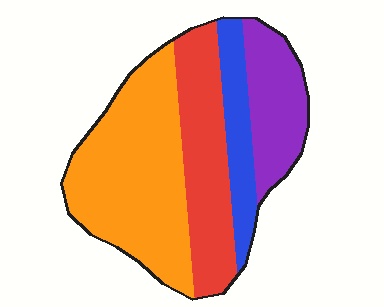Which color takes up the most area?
Orange, at roughly 45%.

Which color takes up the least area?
Blue, at roughly 15%.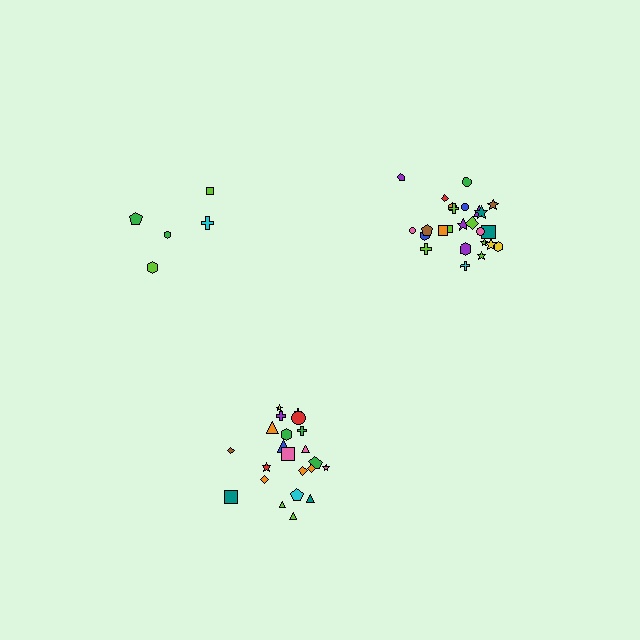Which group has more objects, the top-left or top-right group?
The top-right group.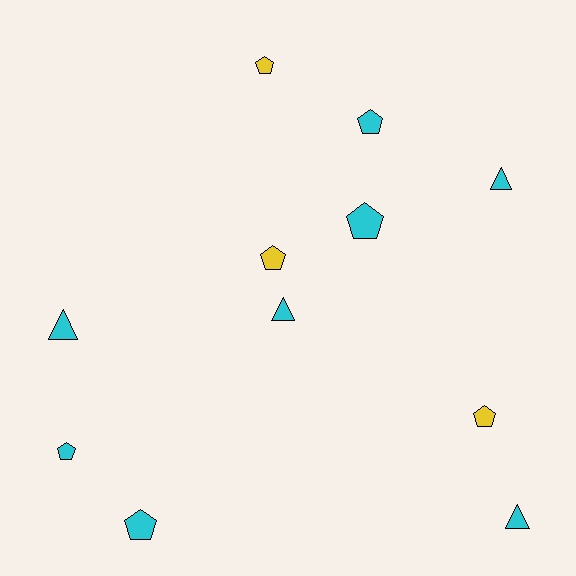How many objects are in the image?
There are 11 objects.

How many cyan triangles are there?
There are 4 cyan triangles.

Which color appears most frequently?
Cyan, with 8 objects.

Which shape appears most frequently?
Pentagon, with 7 objects.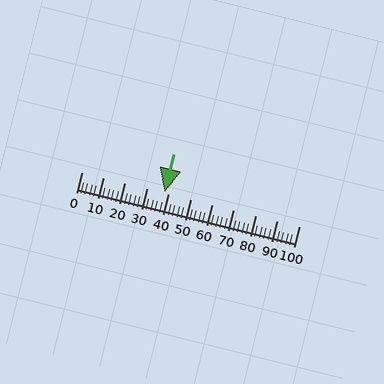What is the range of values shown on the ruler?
The ruler shows values from 0 to 100.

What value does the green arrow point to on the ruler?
The green arrow points to approximately 38.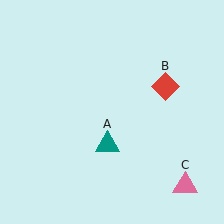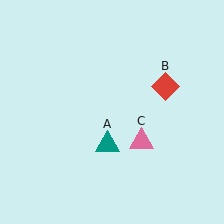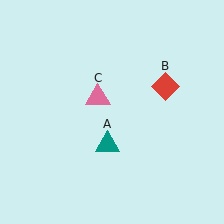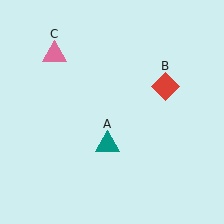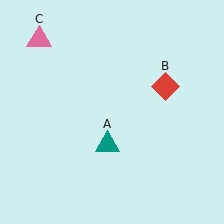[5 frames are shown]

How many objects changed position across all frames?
1 object changed position: pink triangle (object C).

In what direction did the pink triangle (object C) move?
The pink triangle (object C) moved up and to the left.